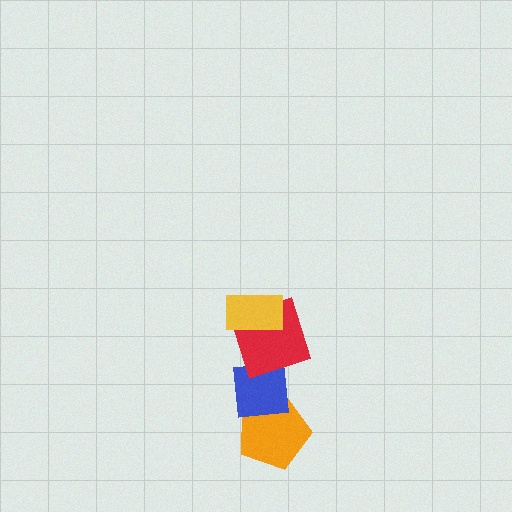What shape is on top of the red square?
The yellow rectangle is on top of the red square.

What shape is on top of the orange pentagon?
The blue square is on top of the orange pentagon.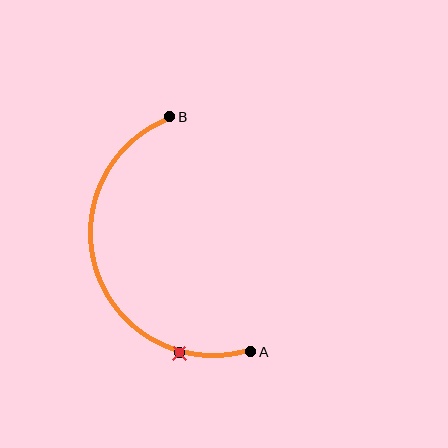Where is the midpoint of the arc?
The arc midpoint is the point on the curve farthest from the straight line joining A and B. It sits to the left of that line.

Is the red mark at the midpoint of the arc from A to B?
No. The red mark lies on the arc but is closer to endpoint A. The arc midpoint would be at the point on the curve equidistant along the arc from both A and B.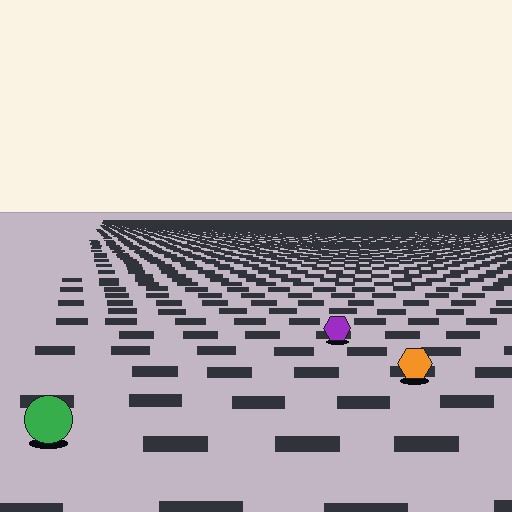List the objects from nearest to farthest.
From nearest to farthest: the green circle, the orange hexagon, the purple hexagon.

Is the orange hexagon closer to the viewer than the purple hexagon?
Yes. The orange hexagon is closer — you can tell from the texture gradient: the ground texture is coarser near it.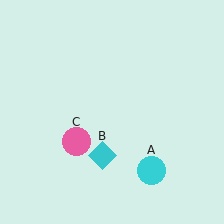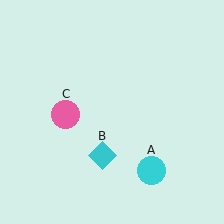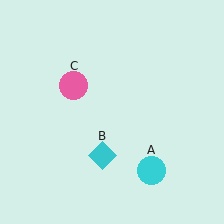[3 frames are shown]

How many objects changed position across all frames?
1 object changed position: pink circle (object C).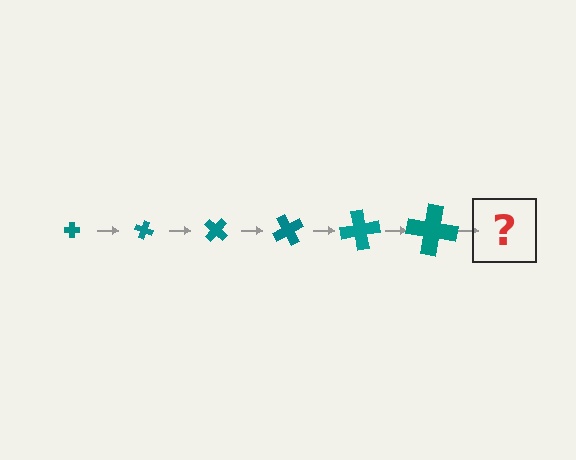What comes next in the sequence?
The next element should be a cross, larger than the previous one and rotated 120 degrees from the start.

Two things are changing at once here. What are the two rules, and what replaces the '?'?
The two rules are that the cross grows larger each step and it rotates 20 degrees each step. The '?' should be a cross, larger than the previous one and rotated 120 degrees from the start.